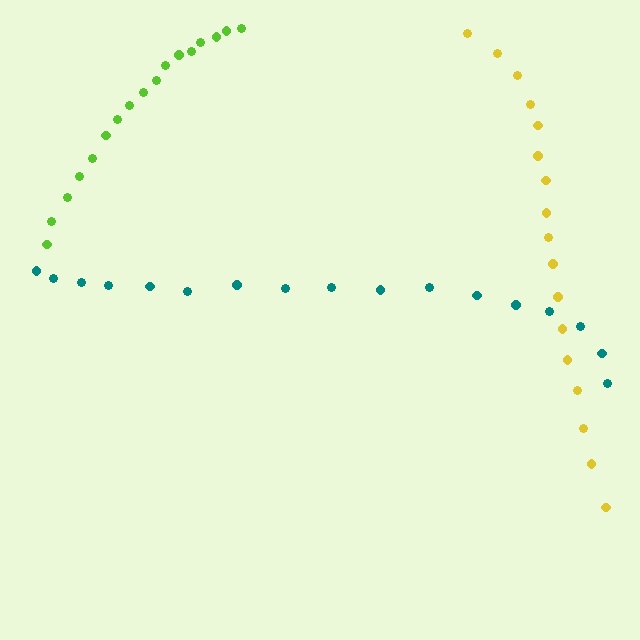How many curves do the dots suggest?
There are 3 distinct paths.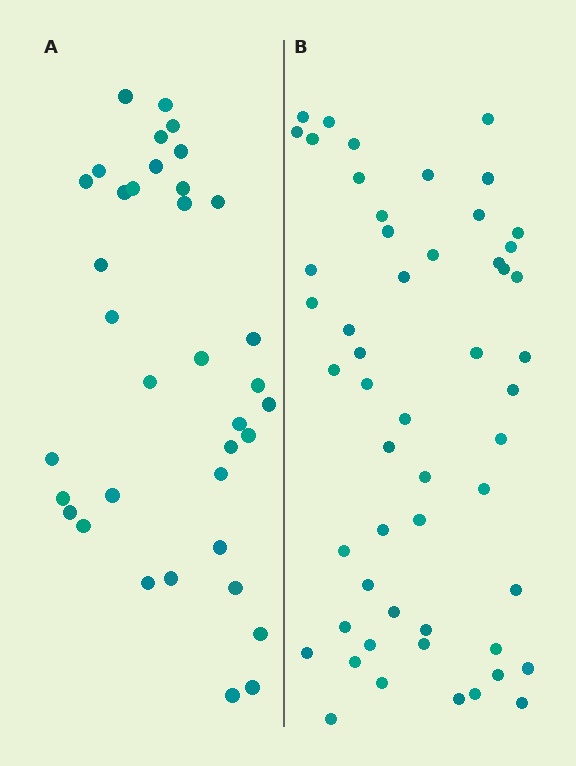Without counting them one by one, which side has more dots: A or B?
Region B (the right region) has more dots.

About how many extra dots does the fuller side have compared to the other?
Region B has approximately 15 more dots than region A.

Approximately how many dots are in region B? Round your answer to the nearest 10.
About 50 dots. (The exact count is 53, which rounds to 50.)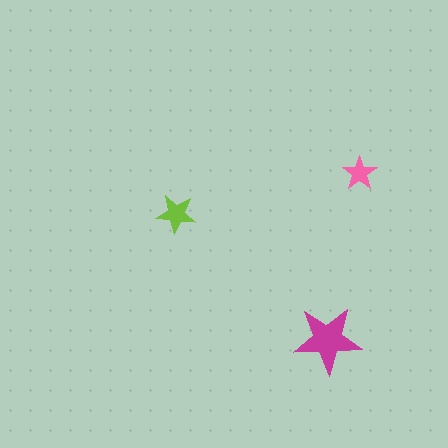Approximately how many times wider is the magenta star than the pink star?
About 2 times wider.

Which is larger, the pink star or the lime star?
The lime one.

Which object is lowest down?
The magenta star is bottommost.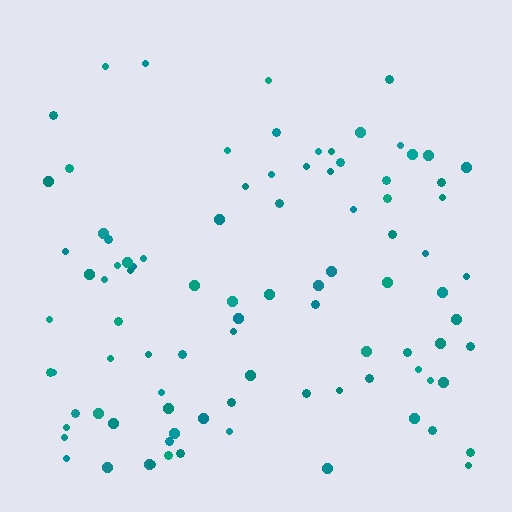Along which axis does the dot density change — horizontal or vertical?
Vertical.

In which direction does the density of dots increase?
From top to bottom, with the bottom side densest.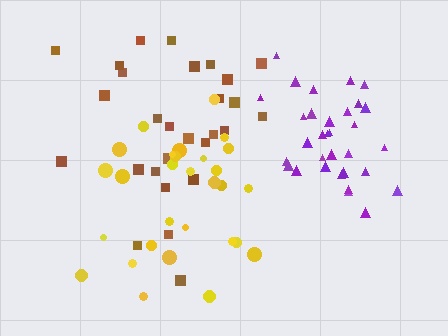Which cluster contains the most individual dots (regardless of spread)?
Purple (32).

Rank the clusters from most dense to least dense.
purple, yellow, brown.